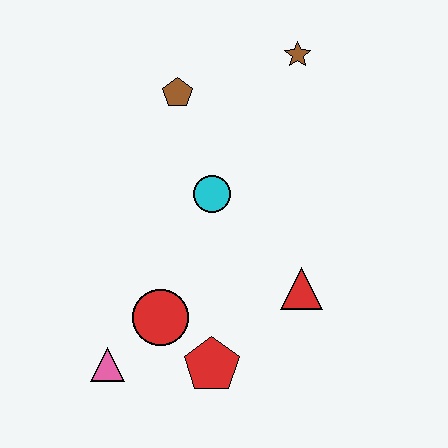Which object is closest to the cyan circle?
The brown pentagon is closest to the cyan circle.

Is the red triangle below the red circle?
No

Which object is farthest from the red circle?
The brown star is farthest from the red circle.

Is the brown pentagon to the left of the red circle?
No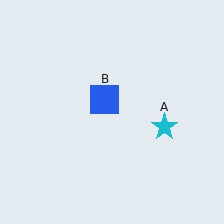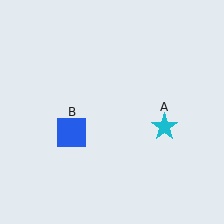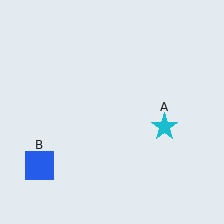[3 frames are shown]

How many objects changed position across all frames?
1 object changed position: blue square (object B).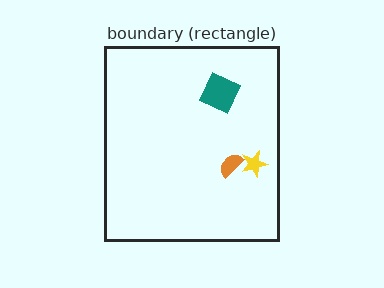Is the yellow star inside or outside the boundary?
Inside.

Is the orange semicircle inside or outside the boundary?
Inside.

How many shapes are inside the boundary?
3 inside, 0 outside.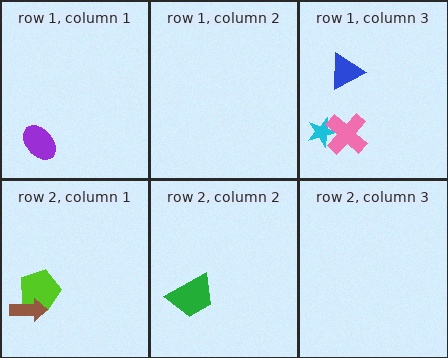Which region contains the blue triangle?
The row 1, column 3 region.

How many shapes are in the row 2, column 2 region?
1.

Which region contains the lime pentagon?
The row 2, column 1 region.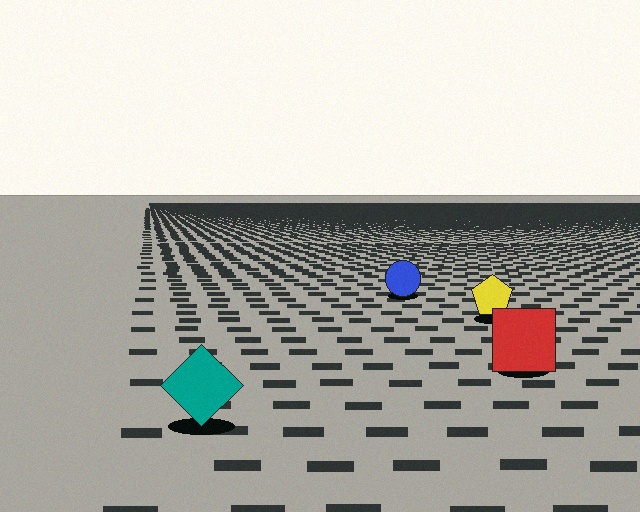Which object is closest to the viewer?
The teal diamond is closest. The texture marks near it are larger and more spread out.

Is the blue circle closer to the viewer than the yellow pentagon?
No. The yellow pentagon is closer — you can tell from the texture gradient: the ground texture is coarser near it.